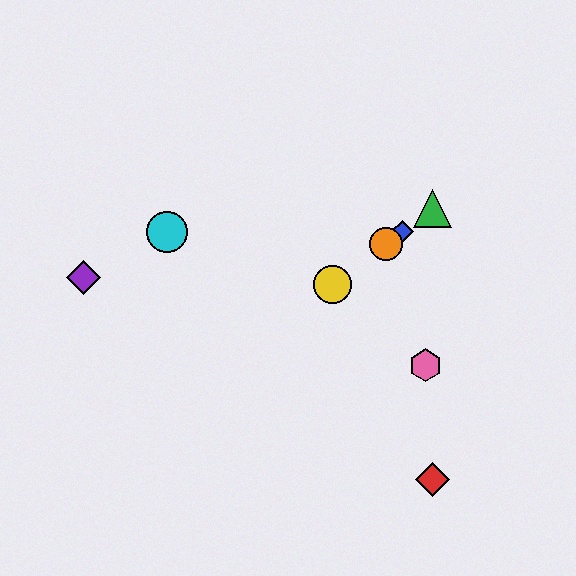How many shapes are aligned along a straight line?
4 shapes (the blue diamond, the green triangle, the yellow circle, the orange circle) are aligned along a straight line.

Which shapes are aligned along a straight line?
The blue diamond, the green triangle, the yellow circle, the orange circle are aligned along a straight line.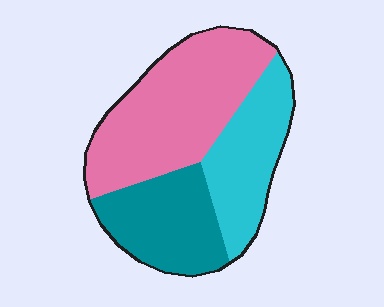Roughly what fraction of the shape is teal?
Teal takes up about one quarter (1/4) of the shape.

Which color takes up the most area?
Pink, at roughly 45%.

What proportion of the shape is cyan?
Cyan takes up about one quarter (1/4) of the shape.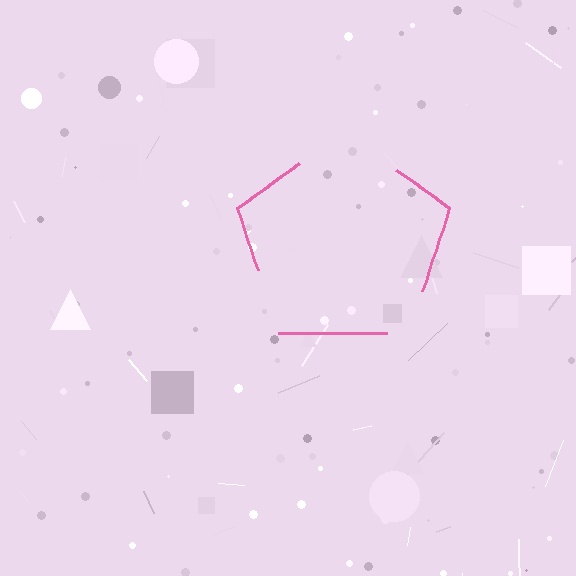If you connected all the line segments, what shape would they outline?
They would outline a pentagon.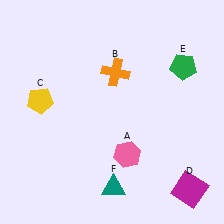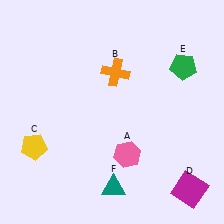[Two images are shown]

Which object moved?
The yellow pentagon (C) moved down.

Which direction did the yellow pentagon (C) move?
The yellow pentagon (C) moved down.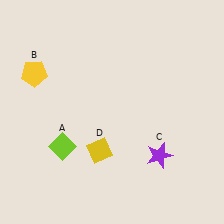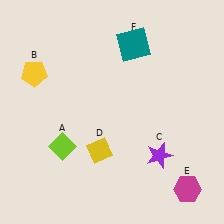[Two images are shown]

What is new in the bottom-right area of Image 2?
A magenta hexagon (E) was added in the bottom-right area of Image 2.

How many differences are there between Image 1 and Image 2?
There are 2 differences between the two images.